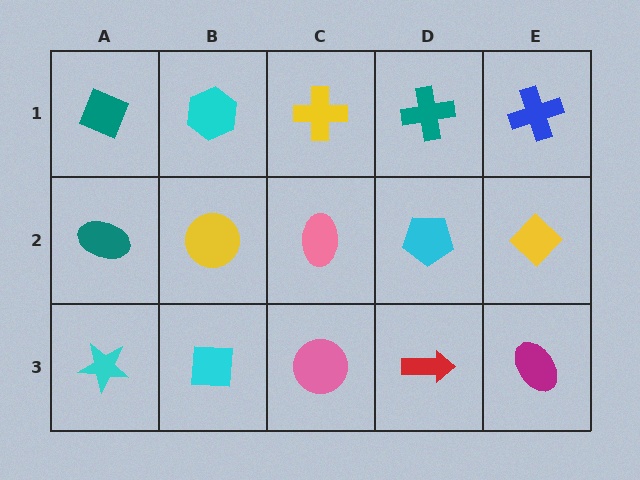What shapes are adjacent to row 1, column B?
A yellow circle (row 2, column B), a teal diamond (row 1, column A), a yellow cross (row 1, column C).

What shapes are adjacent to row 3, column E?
A yellow diamond (row 2, column E), a red arrow (row 3, column D).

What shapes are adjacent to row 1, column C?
A pink ellipse (row 2, column C), a cyan hexagon (row 1, column B), a teal cross (row 1, column D).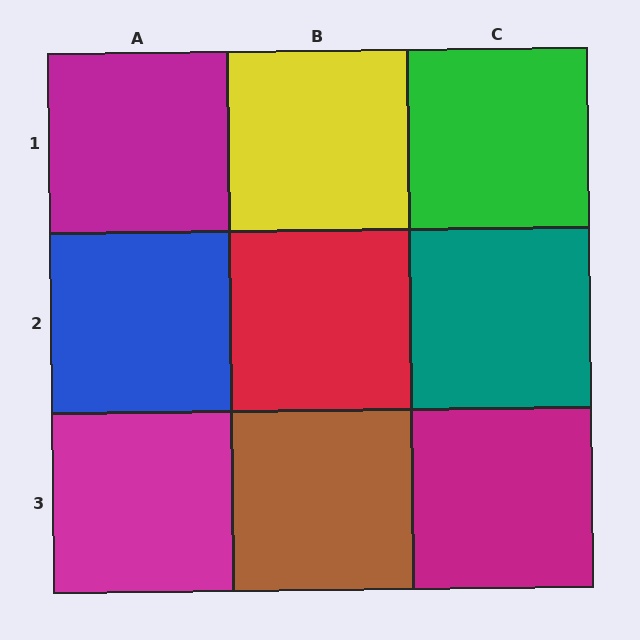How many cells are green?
1 cell is green.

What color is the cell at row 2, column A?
Blue.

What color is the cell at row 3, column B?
Brown.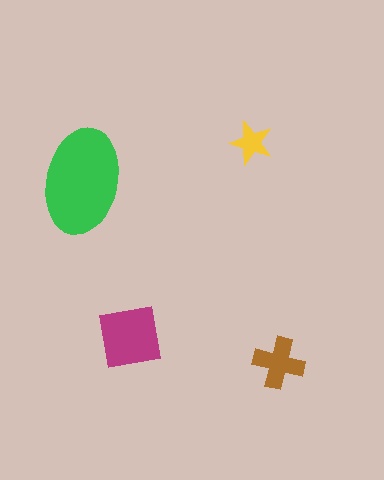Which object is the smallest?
The yellow star.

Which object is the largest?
The green ellipse.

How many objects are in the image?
There are 4 objects in the image.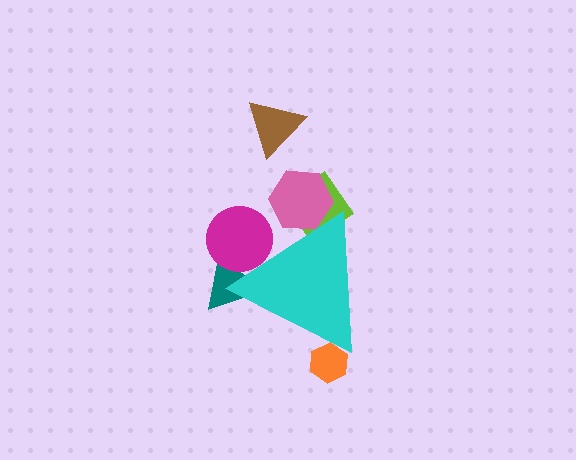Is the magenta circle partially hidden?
Yes, the magenta circle is partially hidden behind the cyan triangle.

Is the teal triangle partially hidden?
Yes, the teal triangle is partially hidden behind the cyan triangle.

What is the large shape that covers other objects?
A cyan triangle.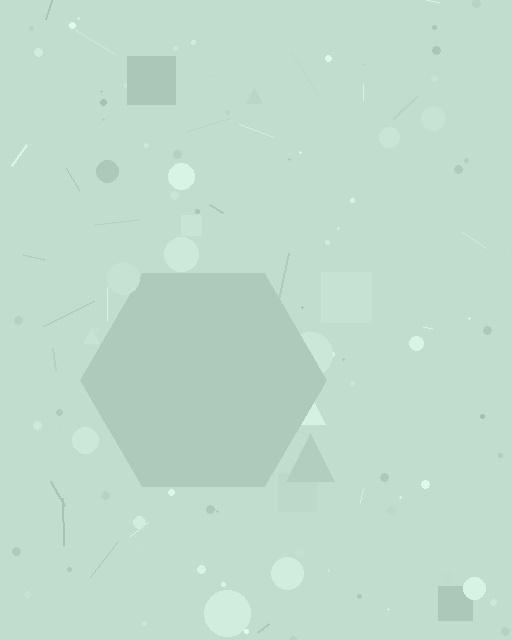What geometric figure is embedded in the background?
A hexagon is embedded in the background.